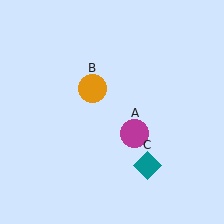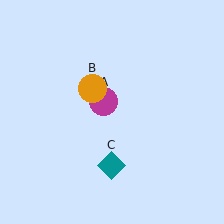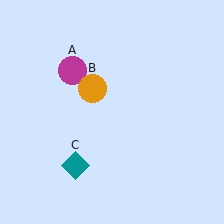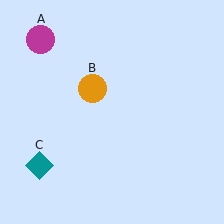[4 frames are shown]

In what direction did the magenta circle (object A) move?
The magenta circle (object A) moved up and to the left.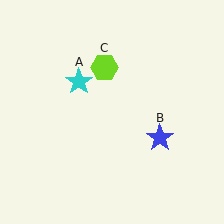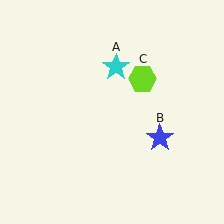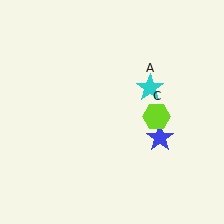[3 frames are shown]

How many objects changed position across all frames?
2 objects changed position: cyan star (object A), lime hexagon (object C).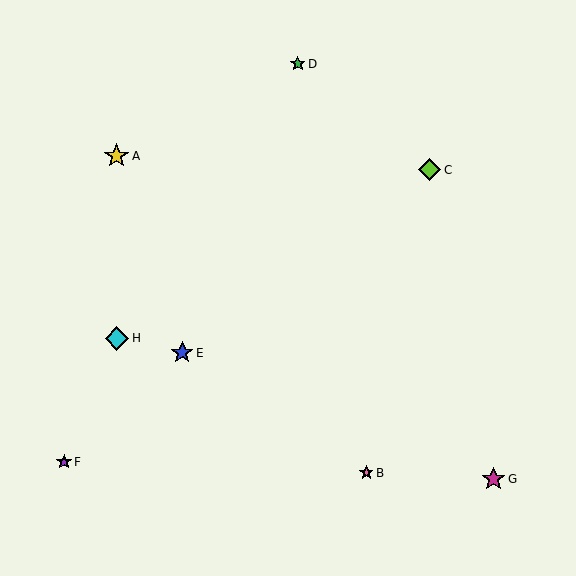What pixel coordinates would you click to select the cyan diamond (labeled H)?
Click at (117, 338) to select the cyan diamond H.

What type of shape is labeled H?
Shape H is a cyan diamond.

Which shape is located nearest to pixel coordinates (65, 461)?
The purple star (labeled F) at (64, 462) is nearest to that location.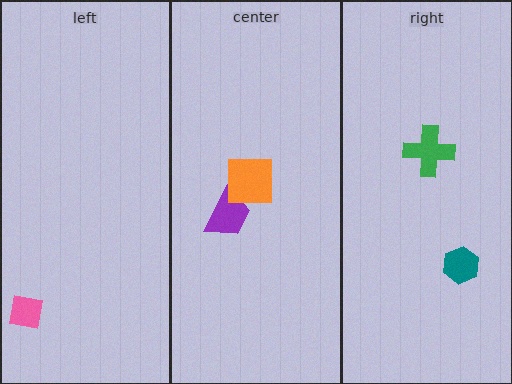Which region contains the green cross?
The right region.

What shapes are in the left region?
The pink square.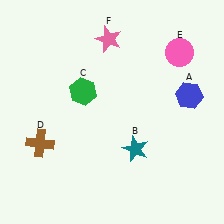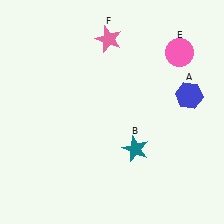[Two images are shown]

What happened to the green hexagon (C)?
The green hexagon (C) was removed in Image 2. It was in the top-left area of Image 1.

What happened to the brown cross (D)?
The brown cross (D) was removed in Image 2. It was in the bottom-left area of Image 1.